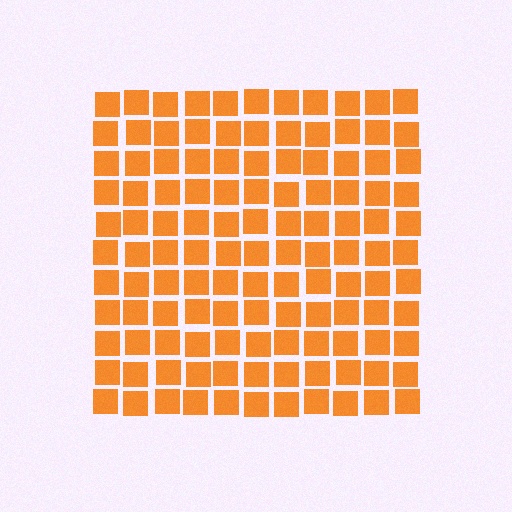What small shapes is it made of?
It is made of small squares.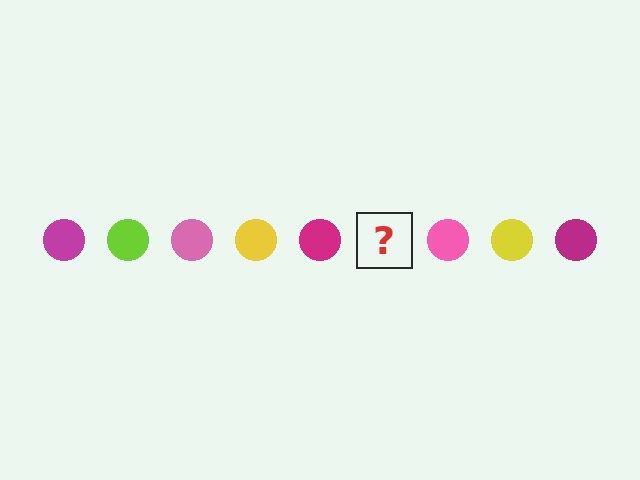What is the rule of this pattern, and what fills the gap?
The rule is that the pattern cycles through magenta, lime, pink, yellow circles. The gap should be filled with a lime circle.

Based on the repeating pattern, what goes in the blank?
The blank should be a lime circle.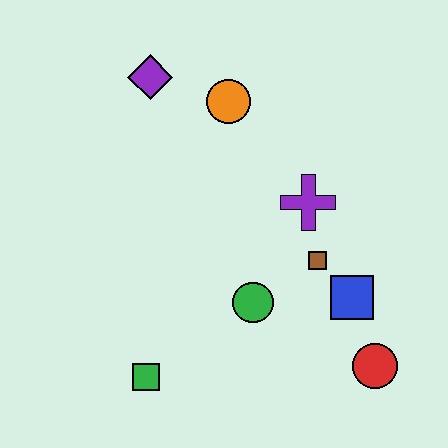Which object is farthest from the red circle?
The purple diamond is farthest from the red circle.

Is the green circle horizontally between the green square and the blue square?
Yes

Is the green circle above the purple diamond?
No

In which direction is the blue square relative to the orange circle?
The blue square is below the orange circle.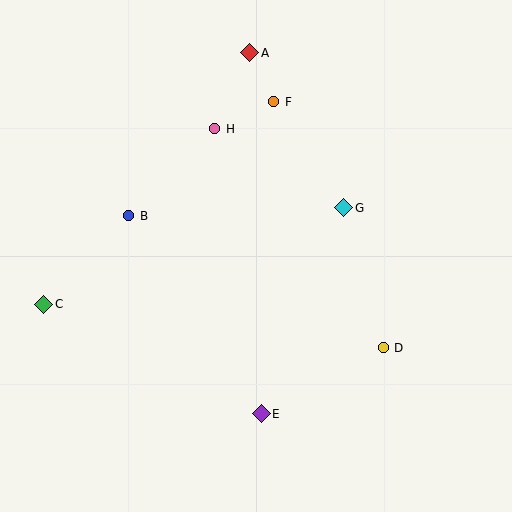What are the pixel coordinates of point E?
Point E is at (261, 414).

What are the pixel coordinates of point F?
Point F is at (274, 102).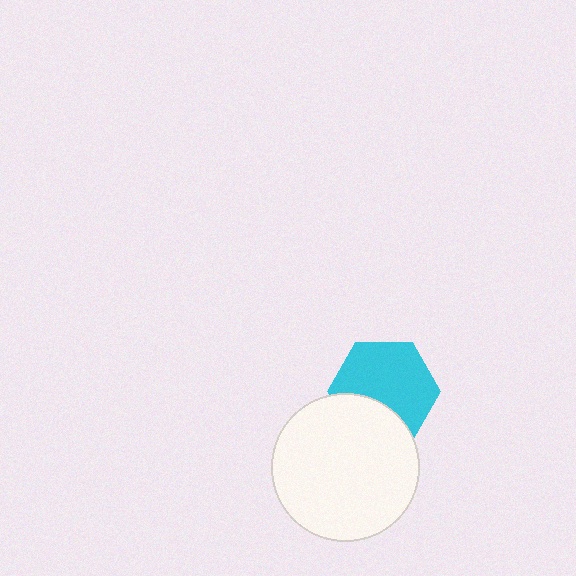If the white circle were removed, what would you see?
You would see the complete cyan hexagon.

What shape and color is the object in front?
The object in front is a white circle.